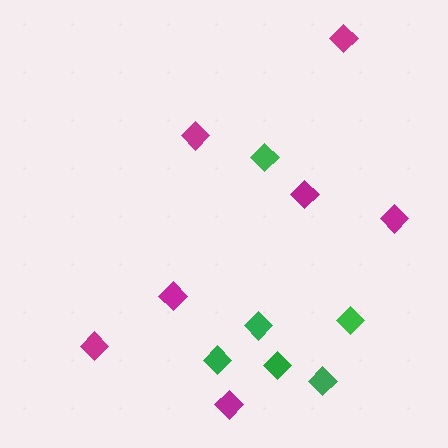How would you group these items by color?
There are 2 groups: one group of green diamonds (6) and one group of magenta diamonds (7).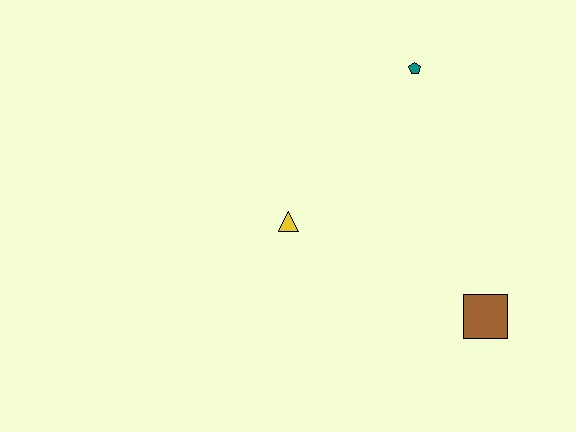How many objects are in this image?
There are 3 objects.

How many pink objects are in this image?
There are no pink objects.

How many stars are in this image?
There are no stars.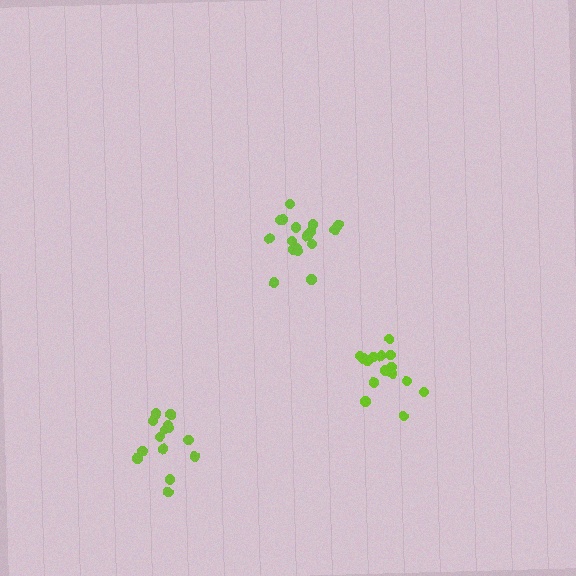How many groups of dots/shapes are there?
There are 3 groups.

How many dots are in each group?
Group 1: 15 dots, Group 2: 14 dots, Group 3: 17 dots (46 total).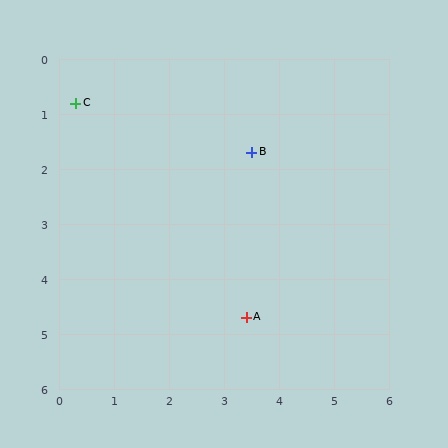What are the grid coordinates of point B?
Point B is at approximately (3.5, 1.7).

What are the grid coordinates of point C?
Point C is at approximately (0.3, 0.8).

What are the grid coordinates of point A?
Point A is at approximately (3.4, 4.7).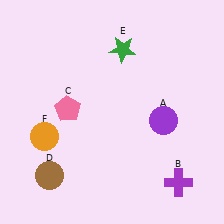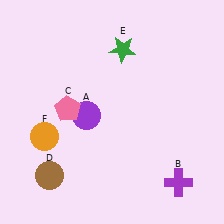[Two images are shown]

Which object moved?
The purple circle (A) moved left.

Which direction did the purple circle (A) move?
The purple circle (A) moved left.